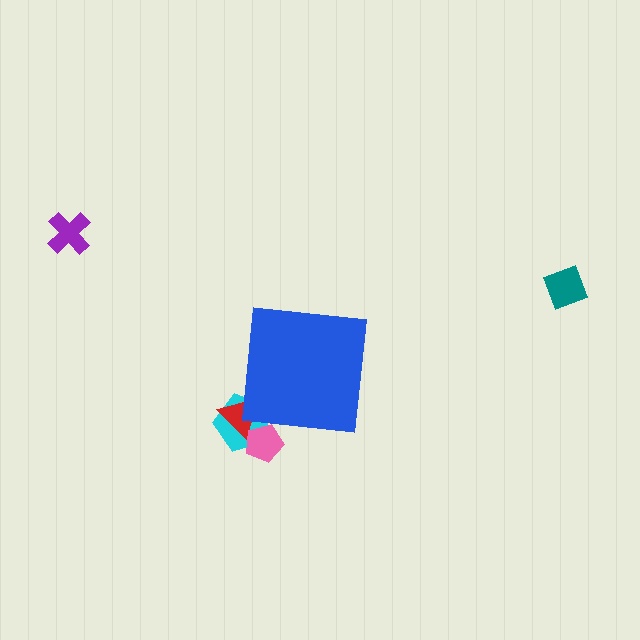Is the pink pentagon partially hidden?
Yes, the pink pentagon is partially hidden behind the blue square.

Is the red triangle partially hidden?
Yes, the red triangle is partially hidden behind the blue square.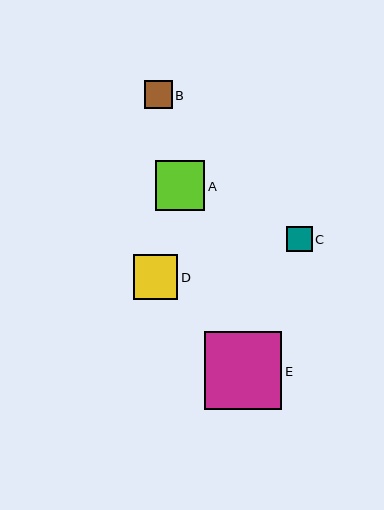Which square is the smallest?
Square C is the smallest with a size of approximately 26 pixels.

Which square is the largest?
Square E is the largest with a size of approximately 77 pixels.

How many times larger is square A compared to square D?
Square A is approximately 1.1 times the size of square D.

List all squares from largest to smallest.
From largest to smallest: E, A, D, B, C.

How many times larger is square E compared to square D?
Square E is approximately 1.7 times the size of square D.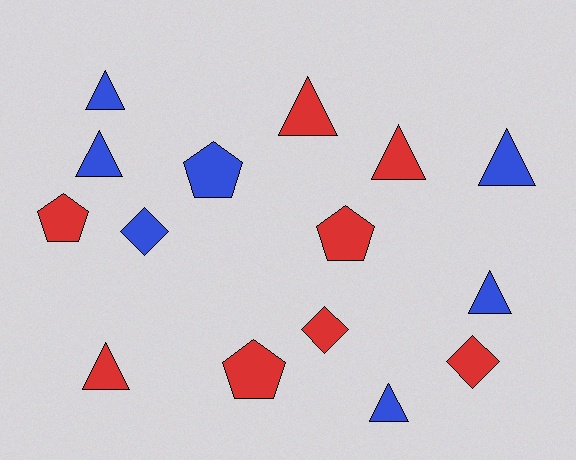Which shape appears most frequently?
Triangle, with 8 objects.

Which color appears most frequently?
Red, with 8 objects.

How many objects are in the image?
There are 15 objects.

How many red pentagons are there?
There are 3 red pentagons.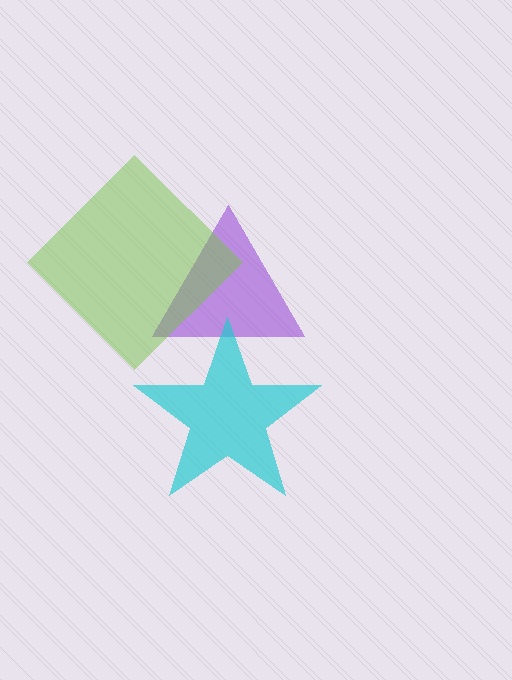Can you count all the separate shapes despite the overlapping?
Yes, there are 3 separate shapes.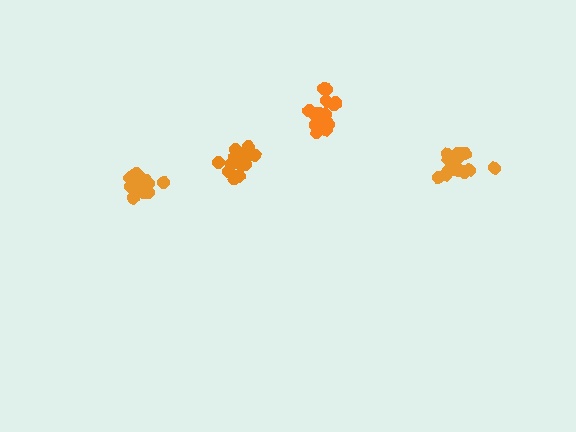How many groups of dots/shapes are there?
There are 4 groups.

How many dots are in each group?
Group 1: 15 dots, Group 2: 16 dots, Group 3: 16 dots, Group 4: 18 dots (65 total).